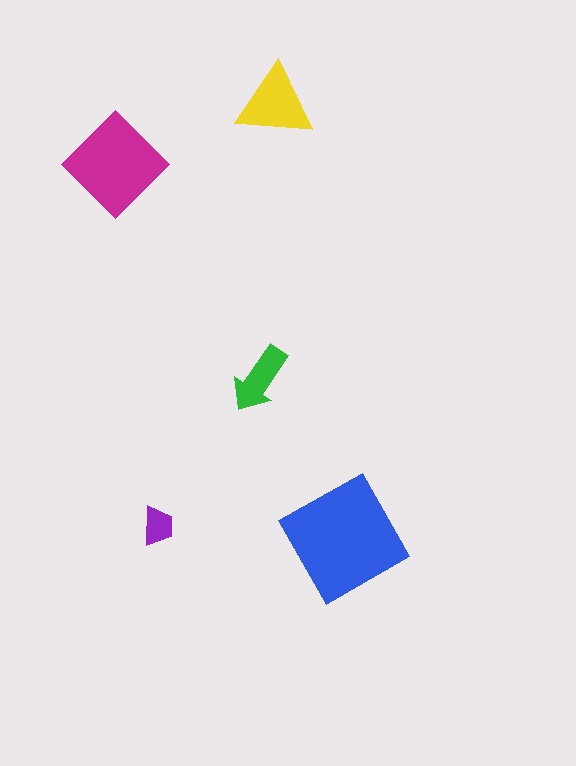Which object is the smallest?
The purple trapezoid.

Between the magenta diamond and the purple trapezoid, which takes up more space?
The magenta diamond.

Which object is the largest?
The blue square.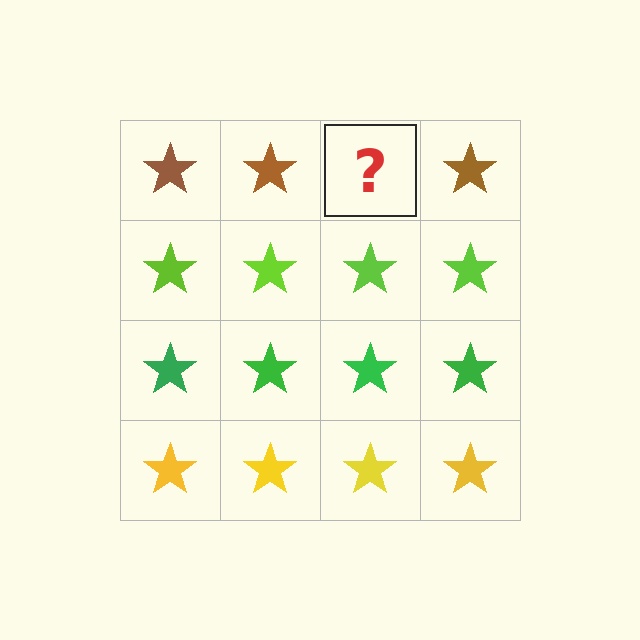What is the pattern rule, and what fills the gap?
The rule is that each row has a consistent color. The gap should be filled with a brown star.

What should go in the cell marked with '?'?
The missing cell should contain a brown star.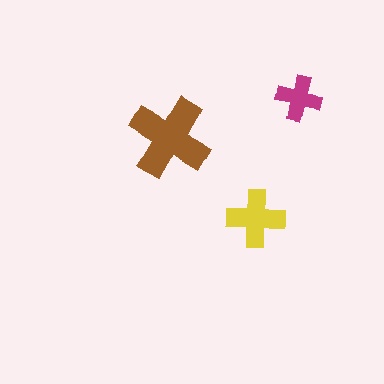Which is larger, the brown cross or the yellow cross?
The brown one.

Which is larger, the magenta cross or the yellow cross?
The yellow one.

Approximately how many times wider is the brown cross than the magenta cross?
About 2 times wider.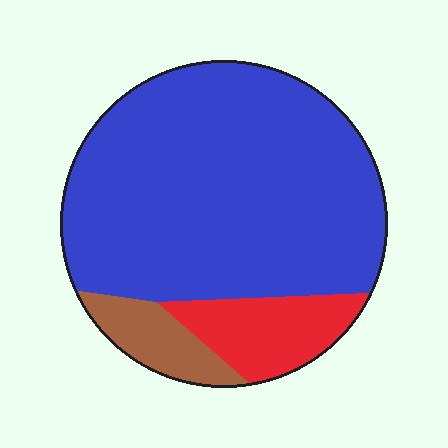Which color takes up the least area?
Brown, at roughly 10%.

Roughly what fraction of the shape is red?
Red covers roughly 15% of the shape.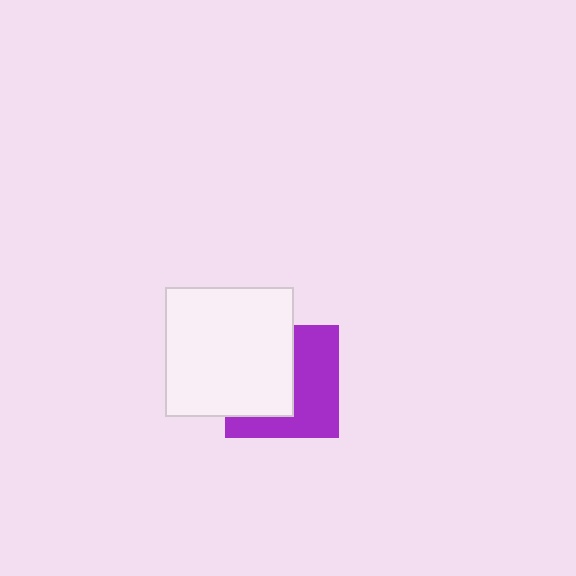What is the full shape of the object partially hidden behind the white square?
The partially hidden object is a purple square.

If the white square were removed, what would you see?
You would see the complete purple square.